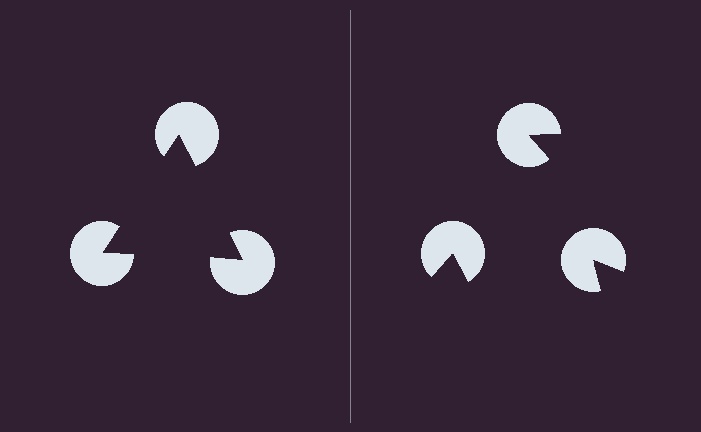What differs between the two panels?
The pac-man discs are positioned identically on both sides; only the wedge orientations differ. On the left they align to a triangle; on the right they are misaligned.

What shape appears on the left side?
An illusory triangle.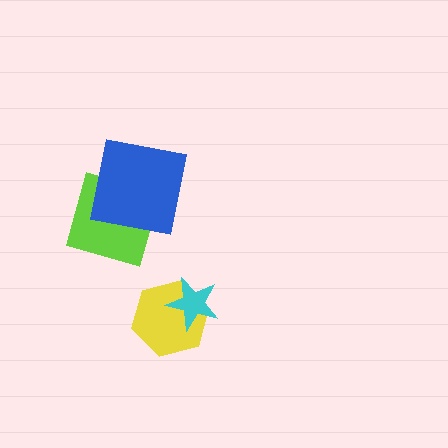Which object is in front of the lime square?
The blue square is in front of the lime square.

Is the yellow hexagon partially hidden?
Yes, it is partially covered by another shape.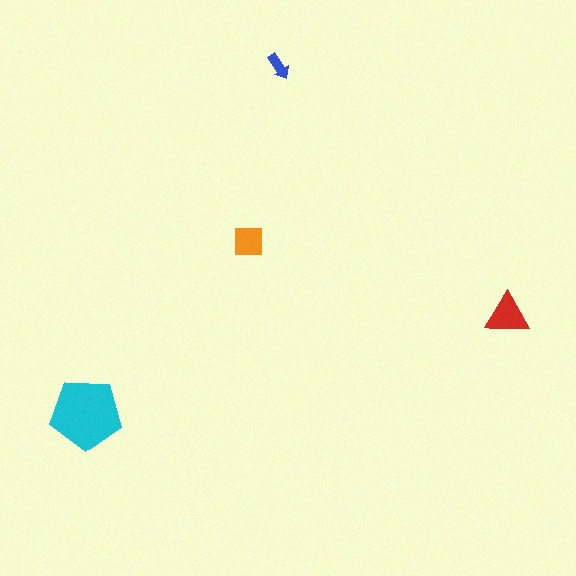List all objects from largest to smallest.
The cyan pentagon, the red triangle, the orange square, the blue arrow.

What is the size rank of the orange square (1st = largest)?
3rd.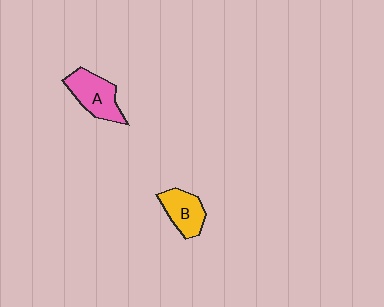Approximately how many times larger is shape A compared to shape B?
Approximately 1.2 times.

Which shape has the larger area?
Shape A (pink).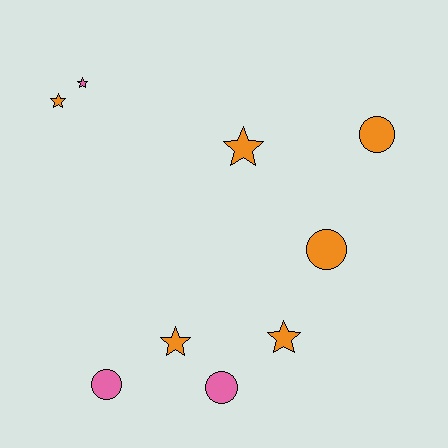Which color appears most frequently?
Orange, with 6 objects.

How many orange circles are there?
There are 2 orange circles.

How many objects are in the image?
There are 9 objects.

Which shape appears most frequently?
Star, with 5 objects.